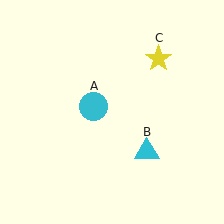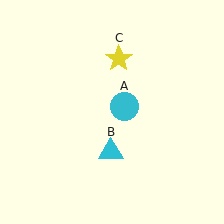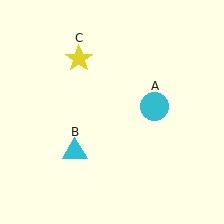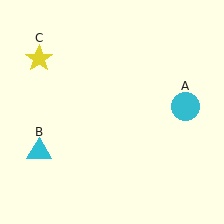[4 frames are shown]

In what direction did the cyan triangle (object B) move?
The cyan triangle (object B) moved left.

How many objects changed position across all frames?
3 objects changed position: cyan circle (object A), cyan triangle (object B), yellow star (object C).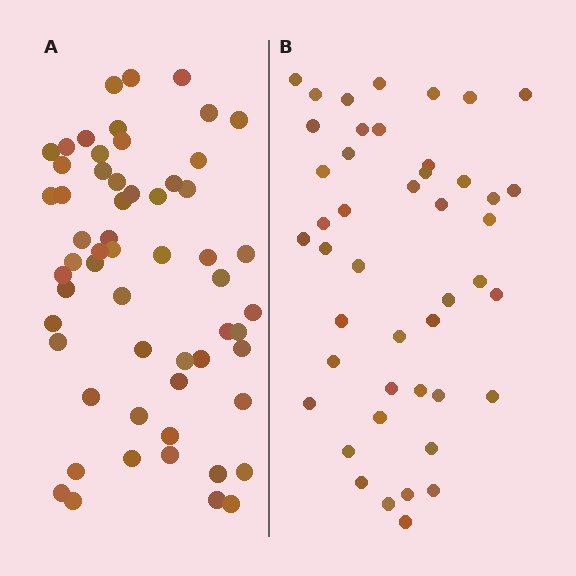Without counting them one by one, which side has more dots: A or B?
Region A (the left region) has more dots.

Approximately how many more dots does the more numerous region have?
Region A has approximately 15 more dots than region B.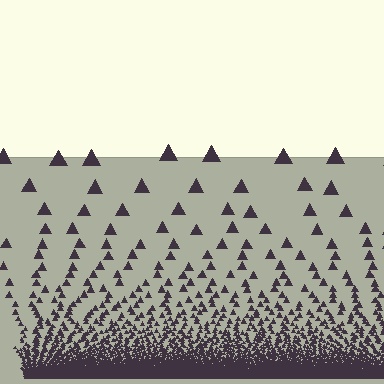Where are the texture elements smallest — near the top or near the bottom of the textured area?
Near the bottom.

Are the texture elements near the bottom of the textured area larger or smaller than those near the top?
Smaller. The gradient is inverted — elements near the bottom are smaller and denser.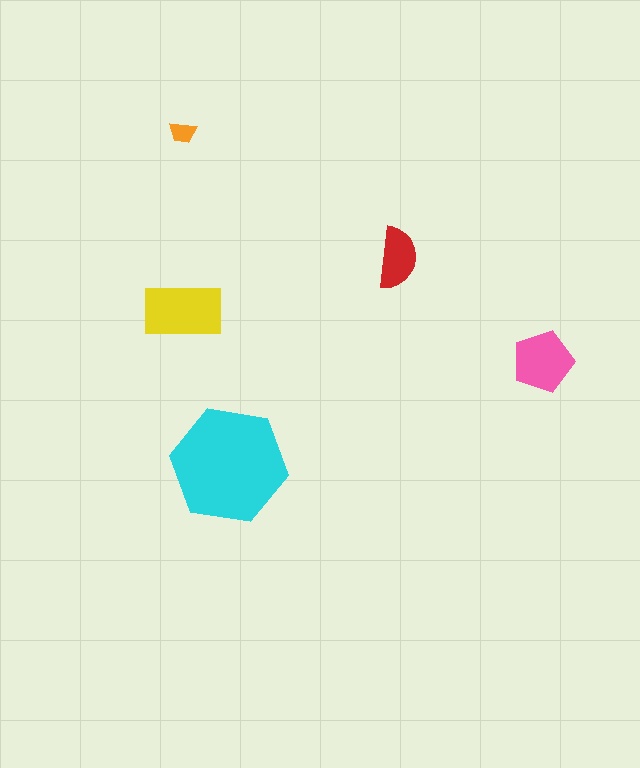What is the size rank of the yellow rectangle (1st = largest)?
2nd.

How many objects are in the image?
There are 5 objects in the image.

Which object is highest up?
The orange trapezoid is topmost.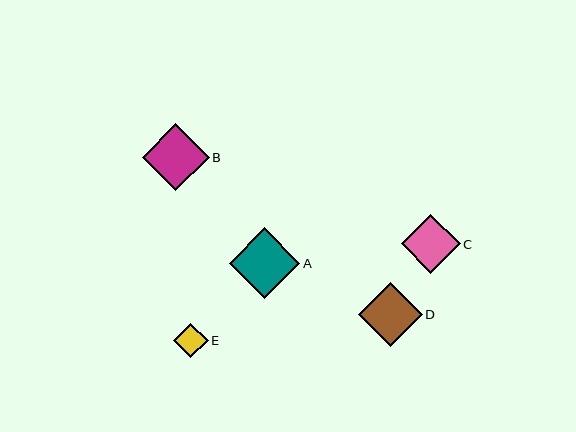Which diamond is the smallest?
Diamond E is the smallest with a size of approximately 35 pixels.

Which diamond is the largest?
Diamond A is the largest with a size of approximately 71 pixels.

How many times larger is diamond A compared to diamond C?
Diamond A is approximately 1.2 times the size of diamond C.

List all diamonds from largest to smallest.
From largest to smallest: A, B, D, C, E.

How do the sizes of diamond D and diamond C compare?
Diamond D and diamond C are approximately the same size.